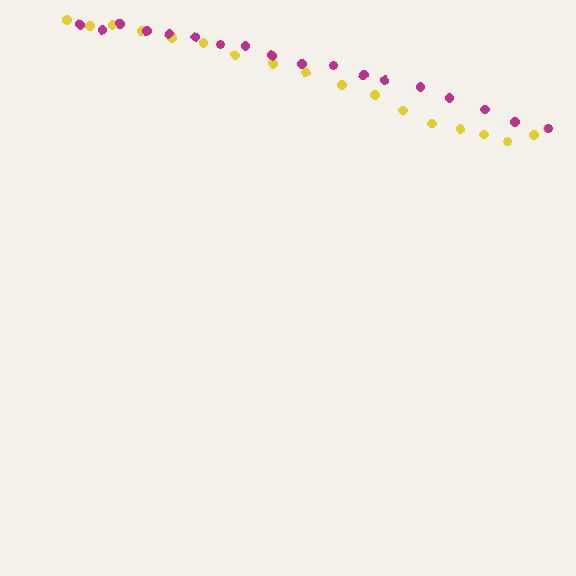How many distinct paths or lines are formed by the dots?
There are 2 distinct paths.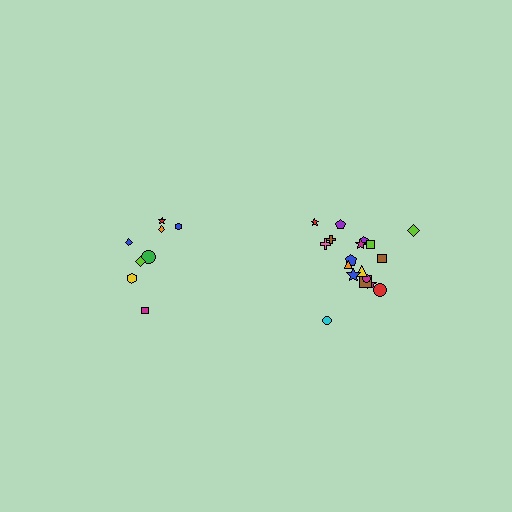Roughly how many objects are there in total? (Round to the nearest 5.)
Roughly 25 objects in total.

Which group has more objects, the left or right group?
The right group.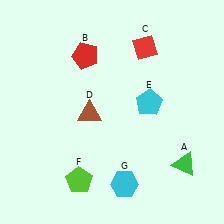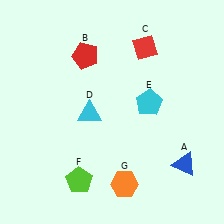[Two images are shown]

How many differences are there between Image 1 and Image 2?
There are 3 differences between the two images.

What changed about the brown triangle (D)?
In Image 1, D is brown. In Image 2, it changed to cyan.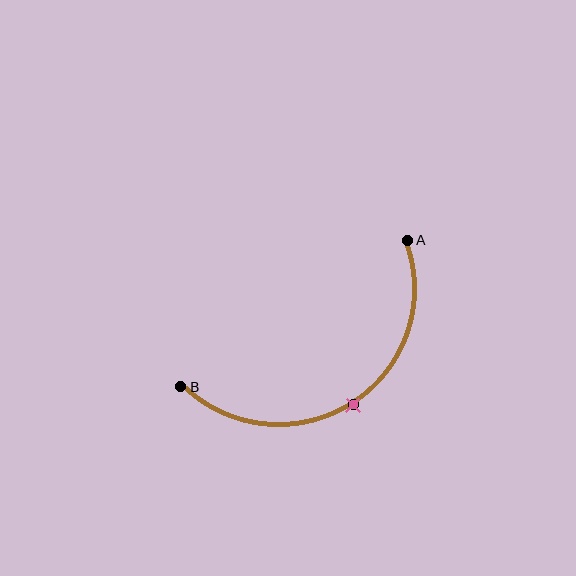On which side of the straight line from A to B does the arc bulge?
The arc bulges below the straight line connecting A and B.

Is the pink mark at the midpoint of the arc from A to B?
Yes. The pink mark lies on the arc at equal arc-length from both A and B — it is the arc midpoint.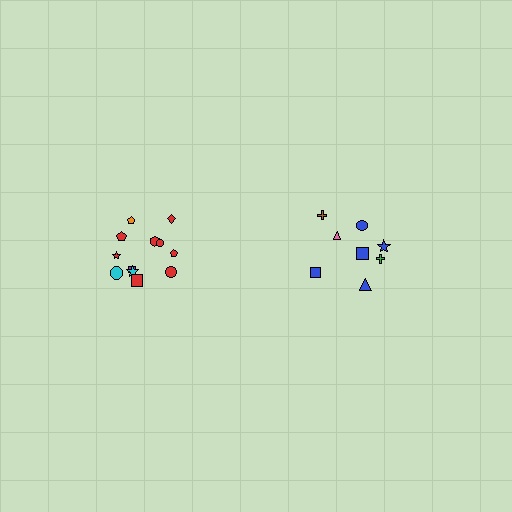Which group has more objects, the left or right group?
The left group.